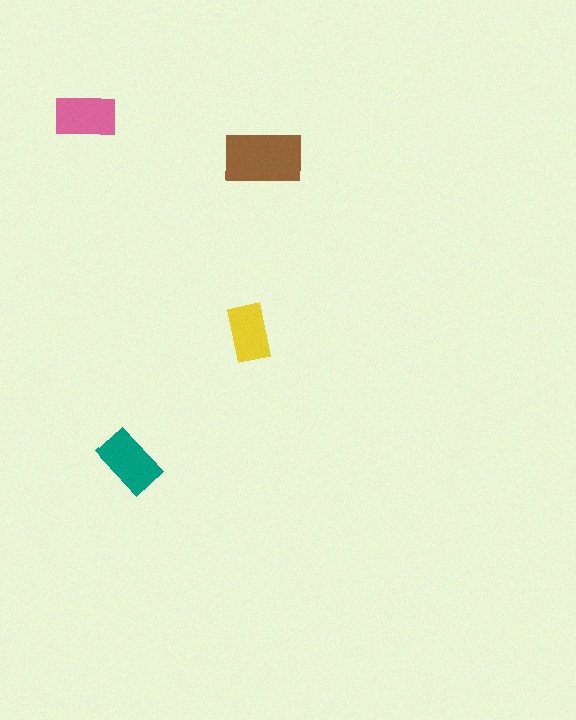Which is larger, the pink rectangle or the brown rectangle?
The brown one.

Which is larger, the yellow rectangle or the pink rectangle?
The pink one.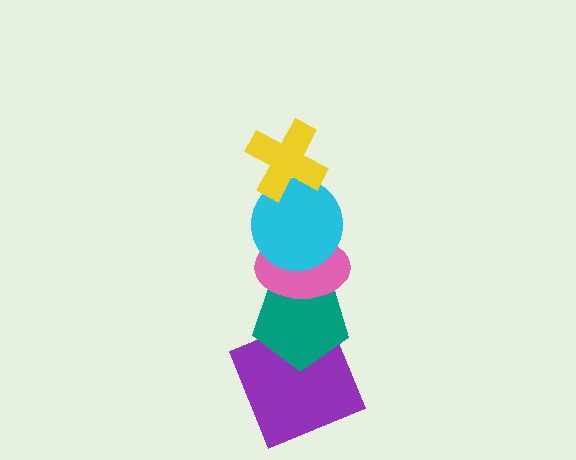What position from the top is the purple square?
The purple square is 5th from the top.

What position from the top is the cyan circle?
The cyan circle is 2nd from the top.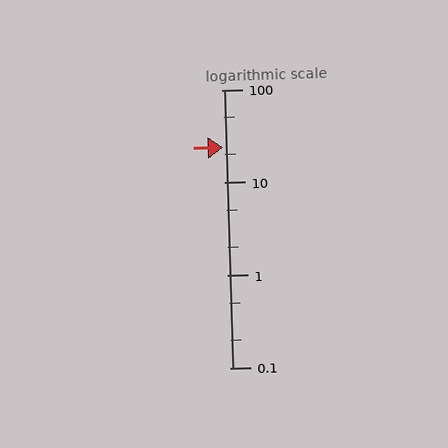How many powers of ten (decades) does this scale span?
The scale spans 3 decades, from 0.1 to 100.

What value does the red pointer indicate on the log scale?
The pointer indicates approximately 24.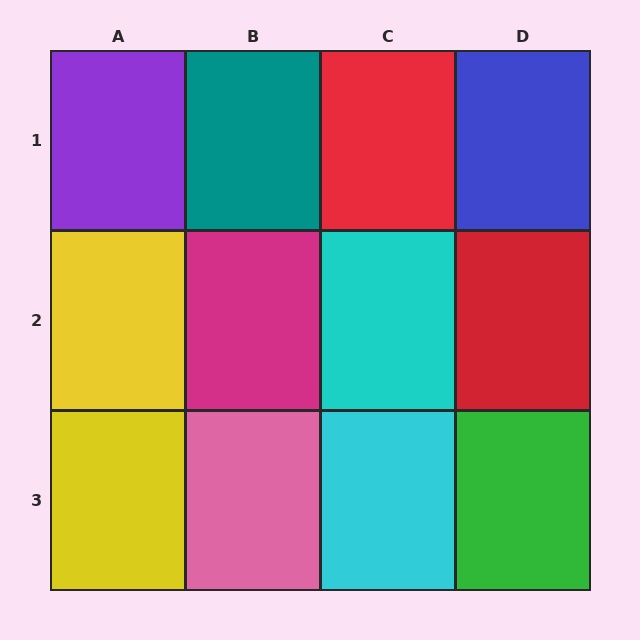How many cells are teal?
1 cell is teal.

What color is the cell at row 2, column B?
Magenta.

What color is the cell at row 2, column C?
Cyan.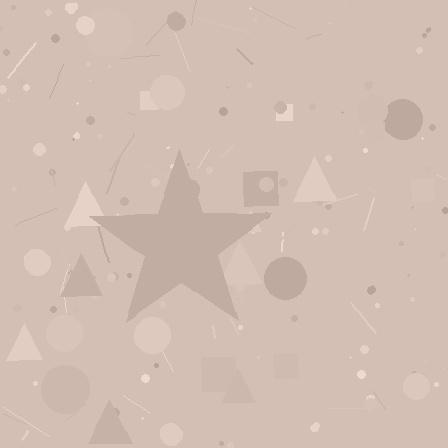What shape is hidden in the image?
A star is hidden in the image.